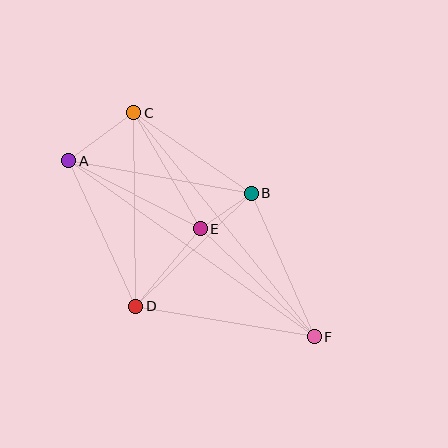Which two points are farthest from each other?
Points A and F are farthest from each other.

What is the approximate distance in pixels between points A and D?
The distance between A and D is approximately 160 pixels.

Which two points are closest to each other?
Points B and E are closest to each other.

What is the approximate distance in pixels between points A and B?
The distance between A and B is approximately 186 pixels.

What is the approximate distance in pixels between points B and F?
The distance between B and F is approximately 157 pixels.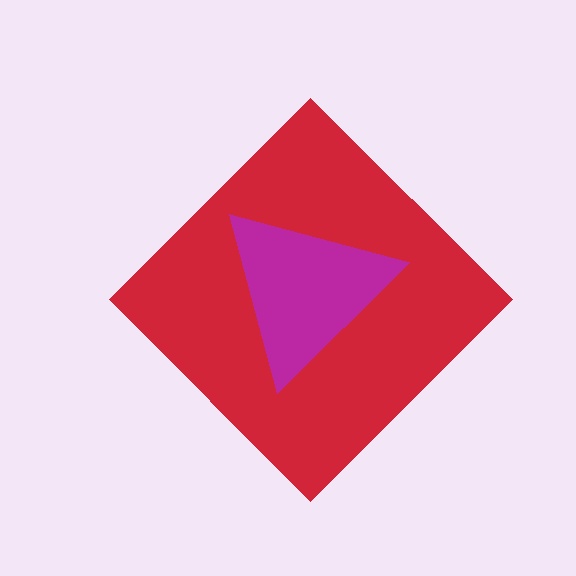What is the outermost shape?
The red diamond.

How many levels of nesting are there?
2.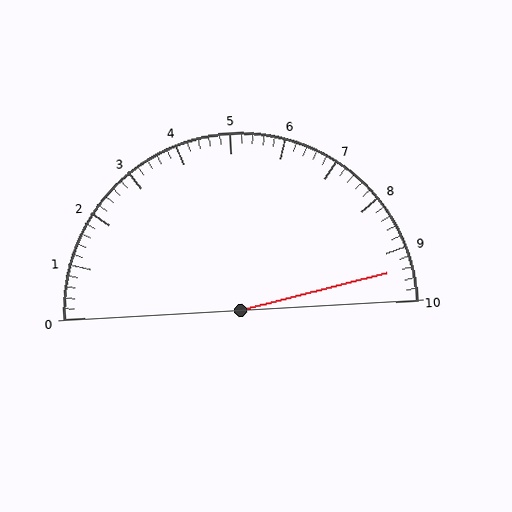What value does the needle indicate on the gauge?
The needle indicates approximately 9.4.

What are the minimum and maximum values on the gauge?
The gauge ranges from 0 to 10.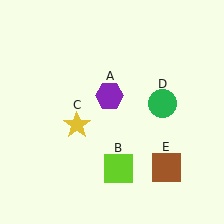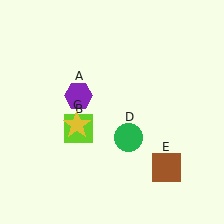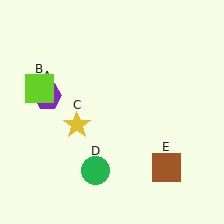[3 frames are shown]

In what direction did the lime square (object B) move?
The lime square (object B) moved up and to the left.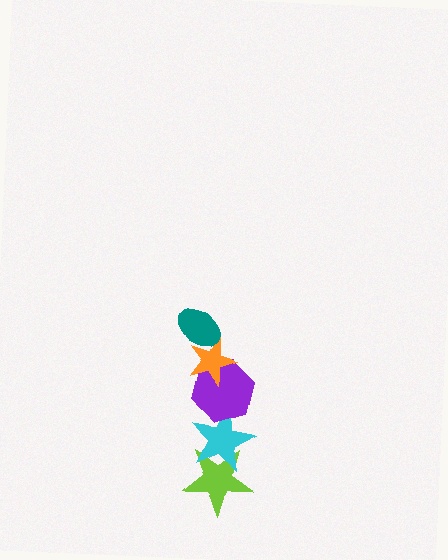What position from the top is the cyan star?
The cyan star is 4th from the top.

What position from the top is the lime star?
The lime star is 5th from the top.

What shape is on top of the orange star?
The teal ellipse is on top of the orange star.